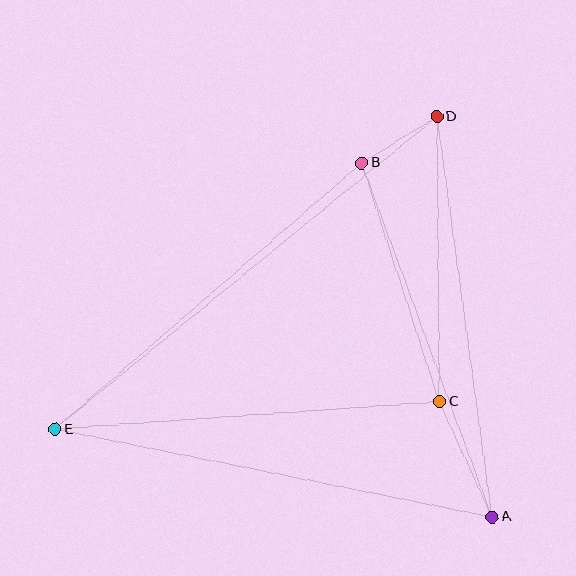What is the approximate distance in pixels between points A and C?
The distance between A and C is approximately 127 pixels.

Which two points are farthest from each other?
Points D and E are farthest from each other.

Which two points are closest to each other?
Points B and D are closest to each other.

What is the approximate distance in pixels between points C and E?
The distance between C and E is approximately 386 pixels.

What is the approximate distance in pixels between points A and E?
The distance between A and E is approximately 446 pixels.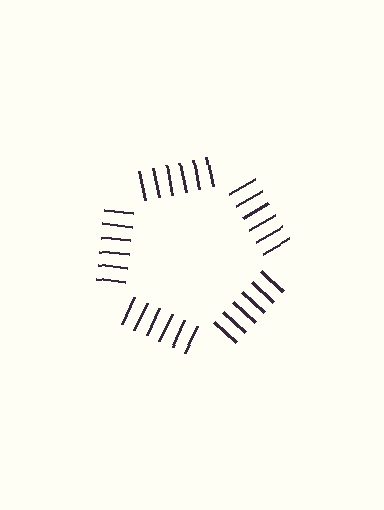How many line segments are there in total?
30 — 6 along each of the 5 edges.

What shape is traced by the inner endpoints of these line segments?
An illusory pentagon — the line segments terminate on its edges but no continuous stroke is drawn.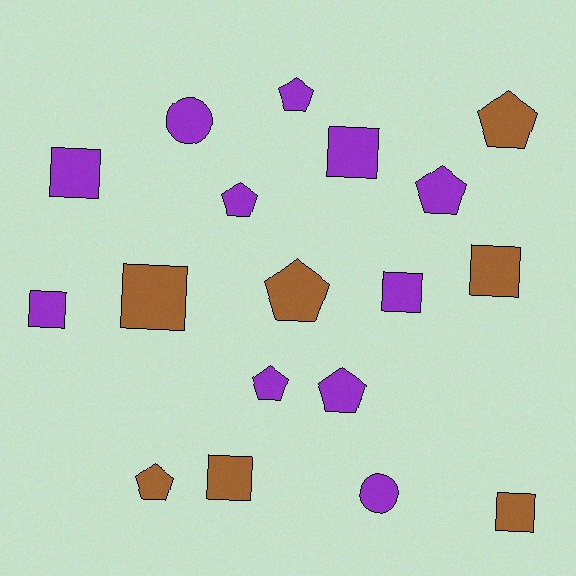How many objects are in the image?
There are 18 objects.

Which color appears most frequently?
Purple, with 11 objects.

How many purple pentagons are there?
There are 5 purple pentagons.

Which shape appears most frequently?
Square, with 8 objects.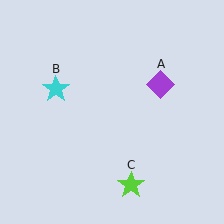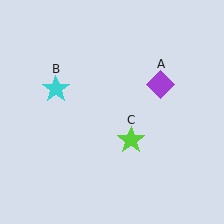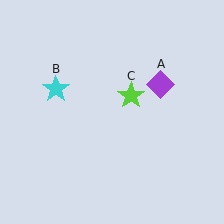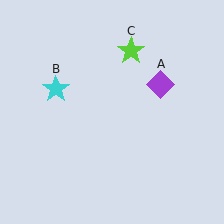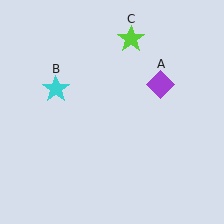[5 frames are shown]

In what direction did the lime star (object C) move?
The lime star (object C) moved up.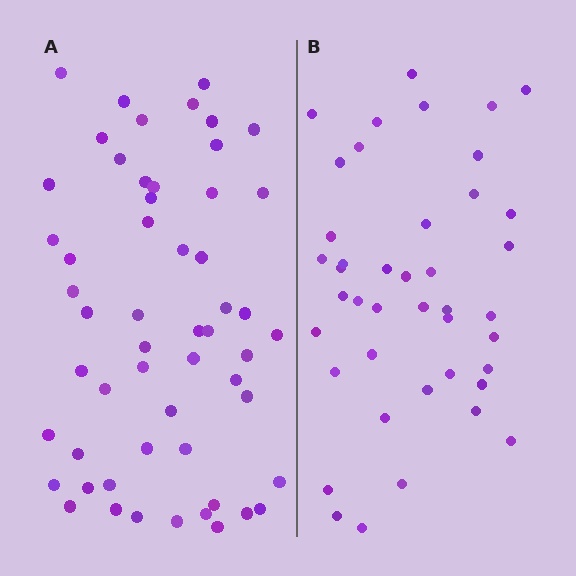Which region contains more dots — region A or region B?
Region A (the left region) has more dots.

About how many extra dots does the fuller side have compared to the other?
Region A has approximately 15 more dots than region B.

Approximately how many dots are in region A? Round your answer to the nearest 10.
About 60 dots. (The exact count is 55, which rounds to 60.)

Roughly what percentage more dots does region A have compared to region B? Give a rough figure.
About 30% more.